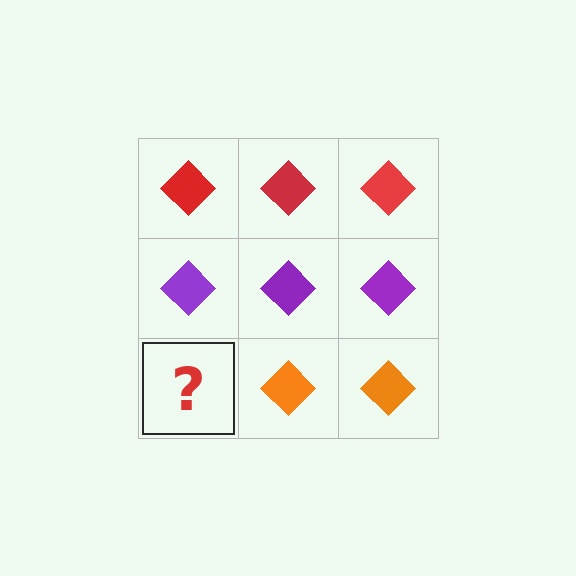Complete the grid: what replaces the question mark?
The question mark should be replaced with an orange diamond.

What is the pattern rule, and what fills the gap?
The rule is that each row has a consistent color. The gap should be filled with an orange diamond.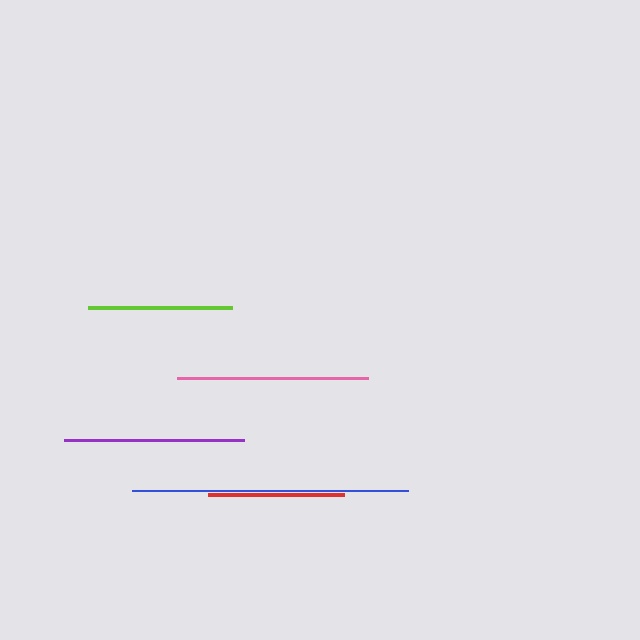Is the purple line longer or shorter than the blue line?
The blue line is longer than the purple line.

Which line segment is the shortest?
The red line is the shortest at approximately 136 pixels.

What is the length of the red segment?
The red segment is approximately 136 pixels long.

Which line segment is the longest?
The blue line is the longest at approximately 275 pixels.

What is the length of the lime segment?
The lime segment is approximately 144 pixels long.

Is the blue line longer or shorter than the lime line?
The blue line is longer than the lime line.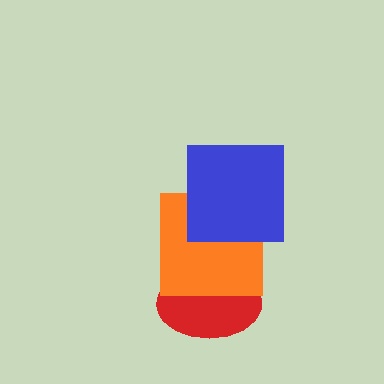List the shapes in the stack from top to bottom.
From top to bottom: the blue square, the orange square, the red ellipse.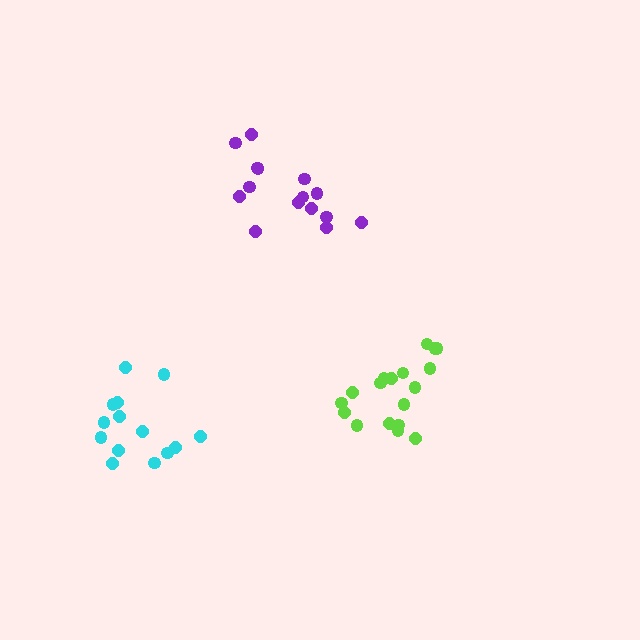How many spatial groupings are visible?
There are 3 spatial groupings.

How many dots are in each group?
Group 1: 15 dots, Group 2: 18 dots, Group 3: 14 dots (47 total).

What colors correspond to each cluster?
The clusters are colored: purple, lime, cyan.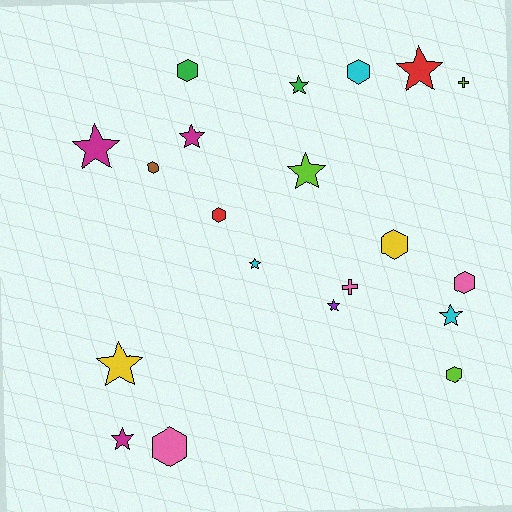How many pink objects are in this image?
There are 3 pink objects.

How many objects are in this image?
There are 20 objects.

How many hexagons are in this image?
There are 8 hexagons.